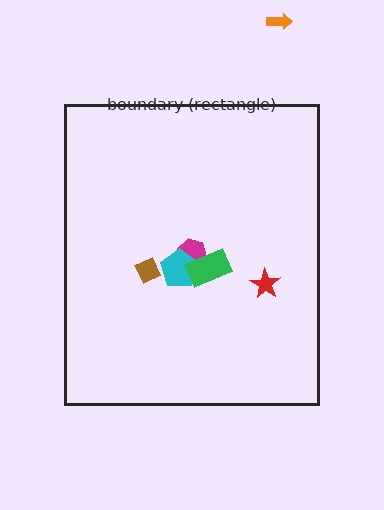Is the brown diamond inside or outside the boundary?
Inside.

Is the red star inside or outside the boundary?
Inside.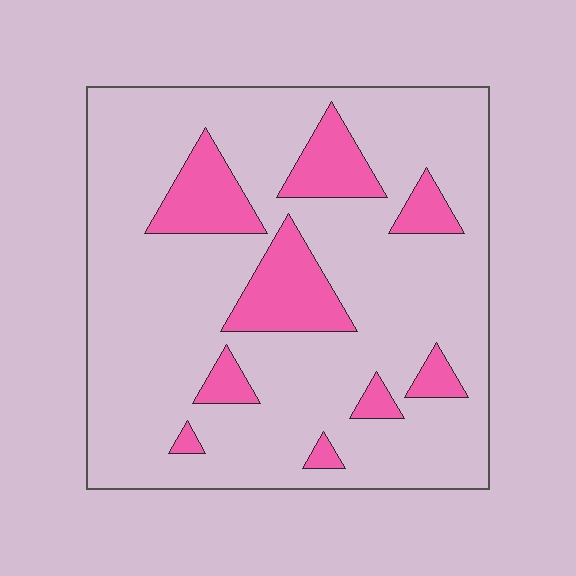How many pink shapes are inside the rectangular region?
9.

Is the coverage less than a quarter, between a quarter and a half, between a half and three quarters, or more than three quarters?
Less than a quarter.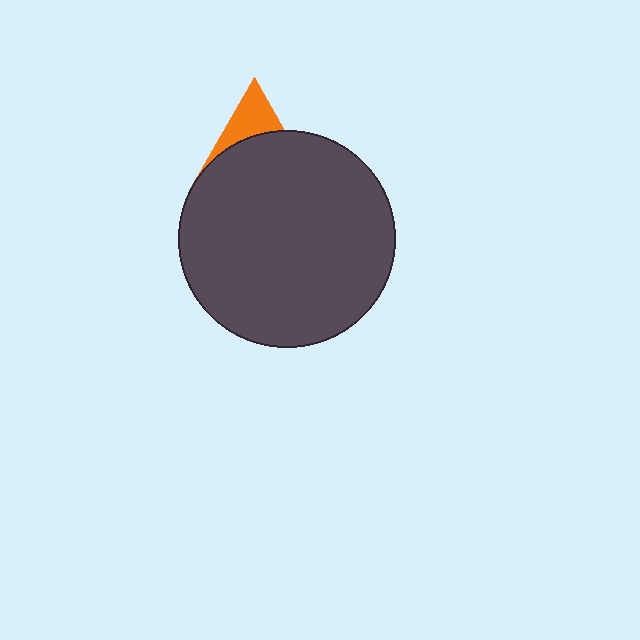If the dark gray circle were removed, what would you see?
You would see the complete orange triangle.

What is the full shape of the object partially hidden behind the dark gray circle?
The partially hidden object is an orange triangle.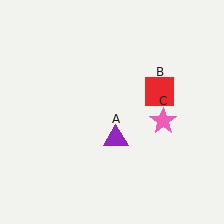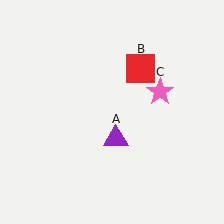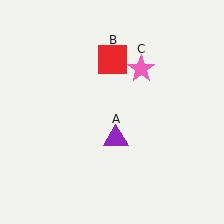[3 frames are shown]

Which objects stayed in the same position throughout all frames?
Purple triangle (object A) remained stationary.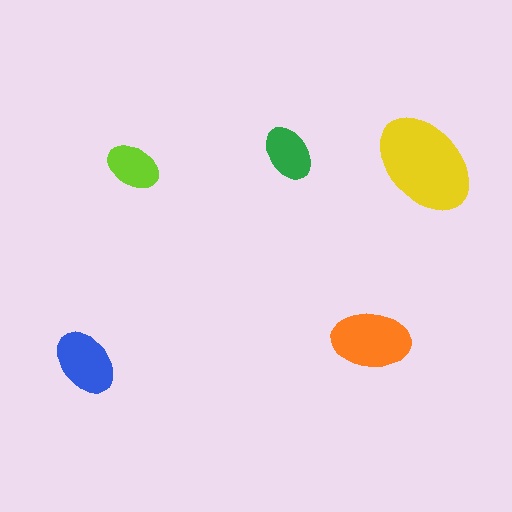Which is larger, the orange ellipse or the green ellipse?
The orange one.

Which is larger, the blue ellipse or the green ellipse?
The blue one.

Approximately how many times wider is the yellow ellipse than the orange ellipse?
About 1.5 times wider.